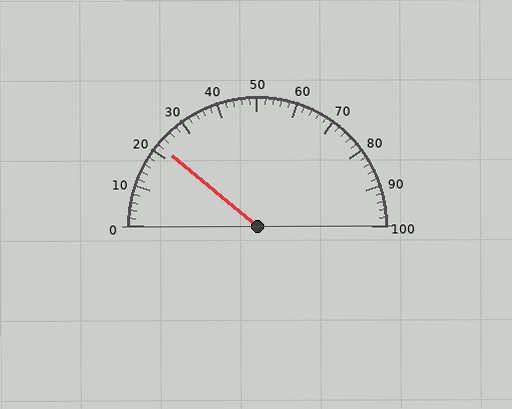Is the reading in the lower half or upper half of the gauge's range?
The reading is in the lower half of the range (0 to 100).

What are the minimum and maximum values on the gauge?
The gauge ranges from 0 to 100.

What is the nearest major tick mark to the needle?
The nearest major tick mark is 20.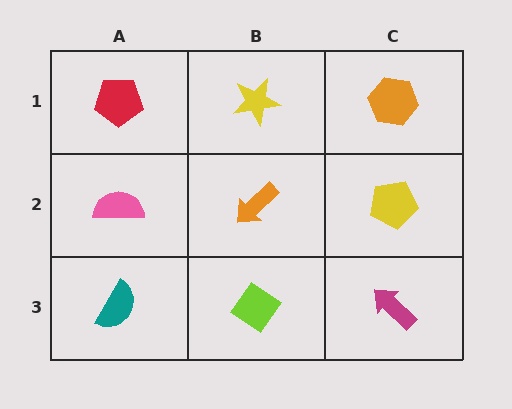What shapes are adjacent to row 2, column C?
An orange hexagon (row 1, column C), a magenta arrow (row 3, column C), an orange arrow (row 2, column B).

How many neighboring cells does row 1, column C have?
2.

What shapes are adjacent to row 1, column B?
An orange arrow (row 2, column B), a red pentagon (row 1, column A), an orange hexagon (row 1, column C).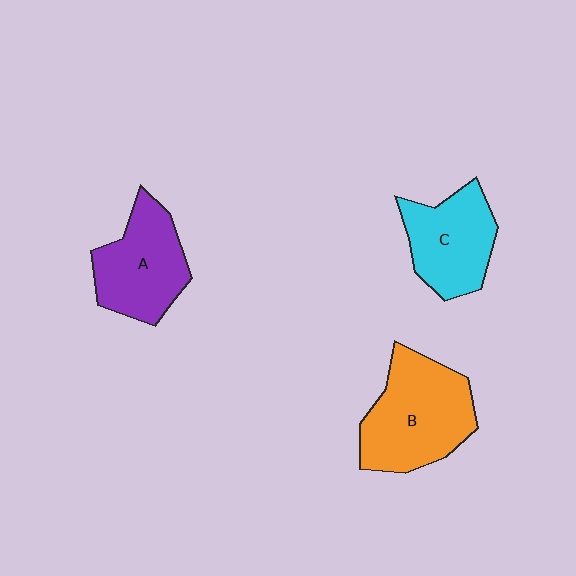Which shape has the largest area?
Shape B (orange).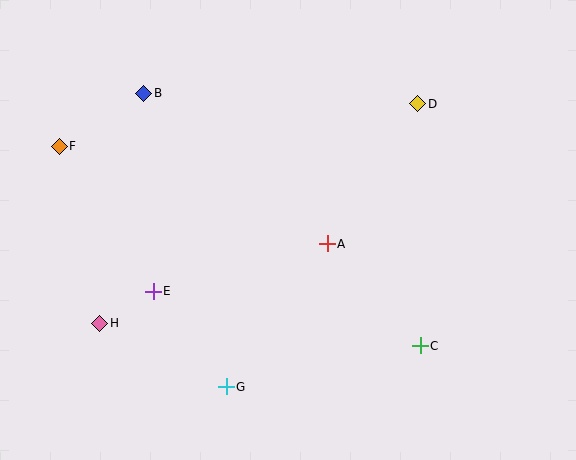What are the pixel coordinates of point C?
Point C is at (420, 346).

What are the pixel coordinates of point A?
Point A is at (327, 244).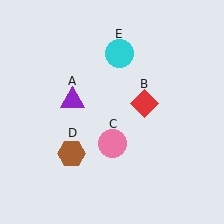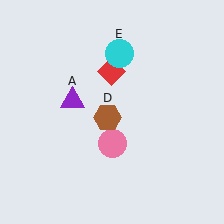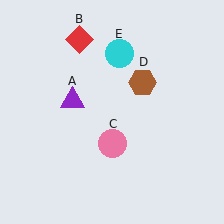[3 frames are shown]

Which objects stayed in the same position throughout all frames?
Purple triangle (object A) and pink circle (object C) and cyan circle (object E) remained stationary.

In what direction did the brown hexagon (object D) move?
The brown hexagon (object D) moved up and to the right.